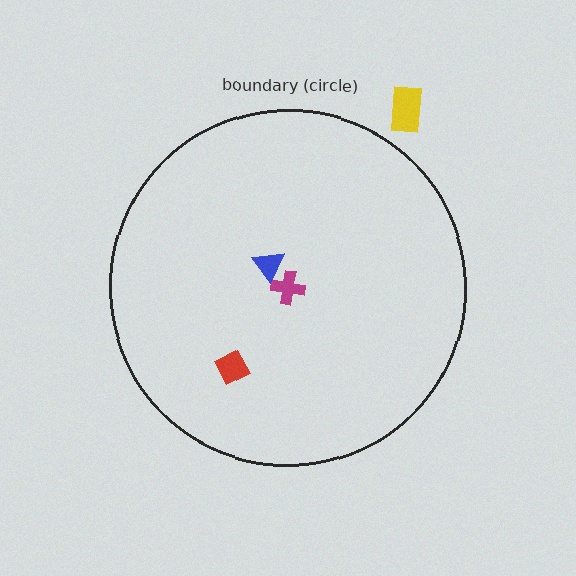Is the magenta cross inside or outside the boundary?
Inside.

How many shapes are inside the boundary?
3 inside, 1 outside.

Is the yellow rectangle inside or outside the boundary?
Outside.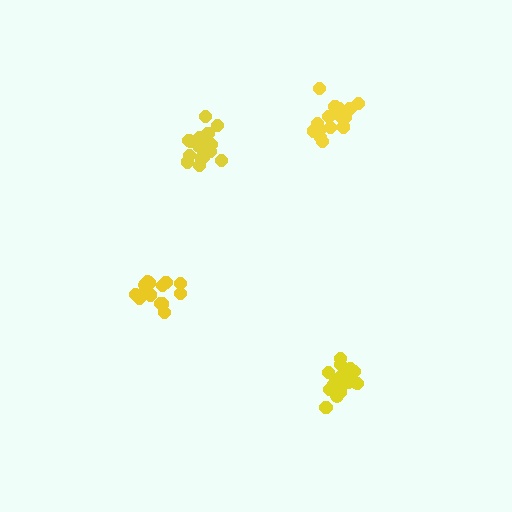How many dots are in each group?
Group 1: 15 dots, Group 2: 20 dots, Group 3: 15 dots, Group 4: 15 dots (65 total).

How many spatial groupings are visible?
There are 4 spatial groupings.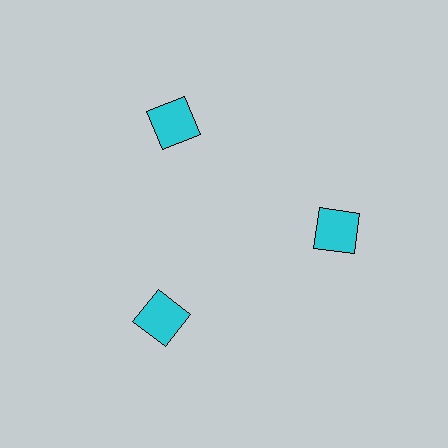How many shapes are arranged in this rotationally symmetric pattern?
There are 3 shapes, arranged in 3 groups of 1.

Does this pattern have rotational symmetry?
Yes, this pattern has 3-fold rotational symmetry. It looks the same after rotating 120 degrees around the center.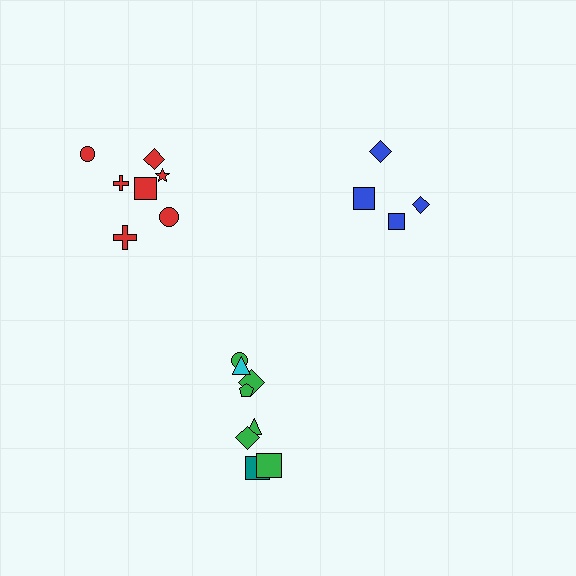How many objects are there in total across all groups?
There are 19 objects.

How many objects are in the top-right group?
There are 4 objects.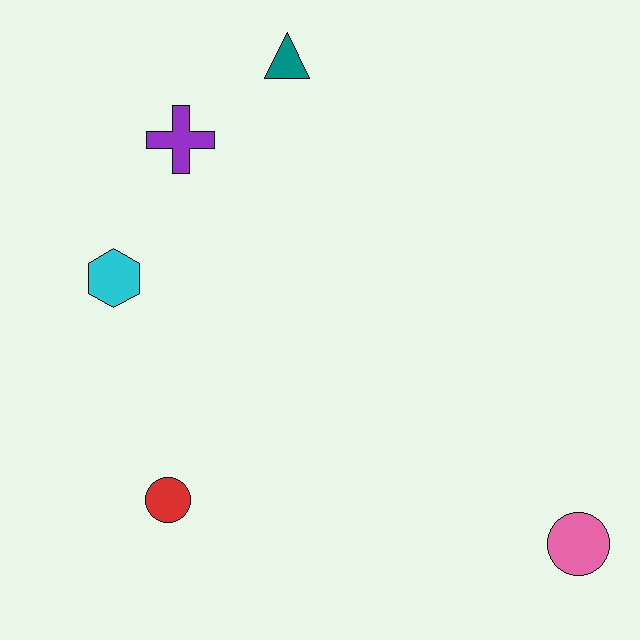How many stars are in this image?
There are no stars.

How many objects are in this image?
There are 5 objects.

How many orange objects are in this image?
There are no orange objects.